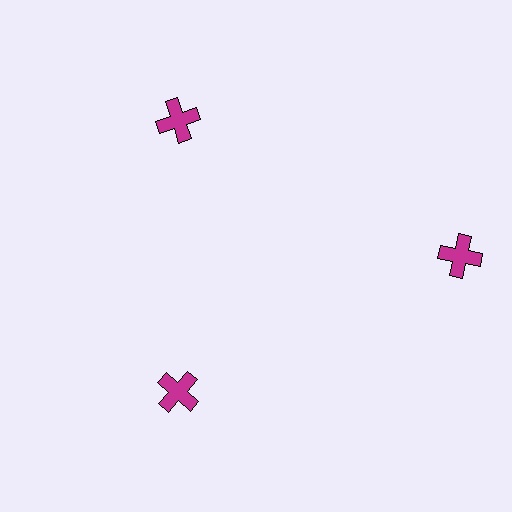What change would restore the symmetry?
The symmetry would be restored by moving it inward, back onto the ring so that all 3 crosses sit at equal angles and equal distance from the center.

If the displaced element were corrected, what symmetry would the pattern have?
It would have 3-fold rotational symmetry — the pattern would map onto itself every 120 degrees.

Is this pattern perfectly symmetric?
No. The 3 magenta crosses are arranged in a ring, but one element near the 3 o'clock position is pushed outward from the center, breaking the 3-fold rotational symmetry.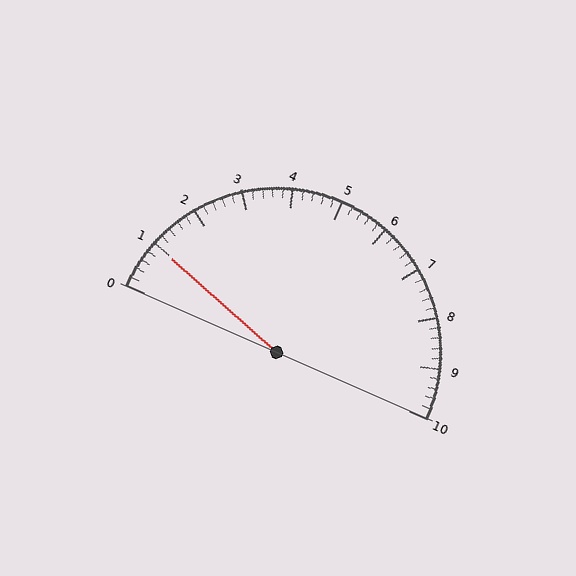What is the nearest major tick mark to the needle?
The nearest major tick mark is 1.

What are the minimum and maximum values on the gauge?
The gauge ranges from 0 to 10.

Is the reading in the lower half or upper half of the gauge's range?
The reading is in the lower half of the range (0 to 10).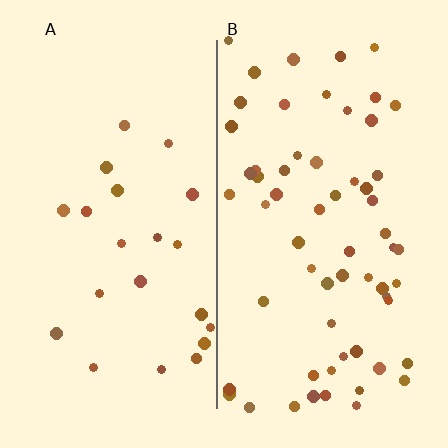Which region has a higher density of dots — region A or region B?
B (the right).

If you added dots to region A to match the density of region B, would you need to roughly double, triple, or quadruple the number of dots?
Approximately triple.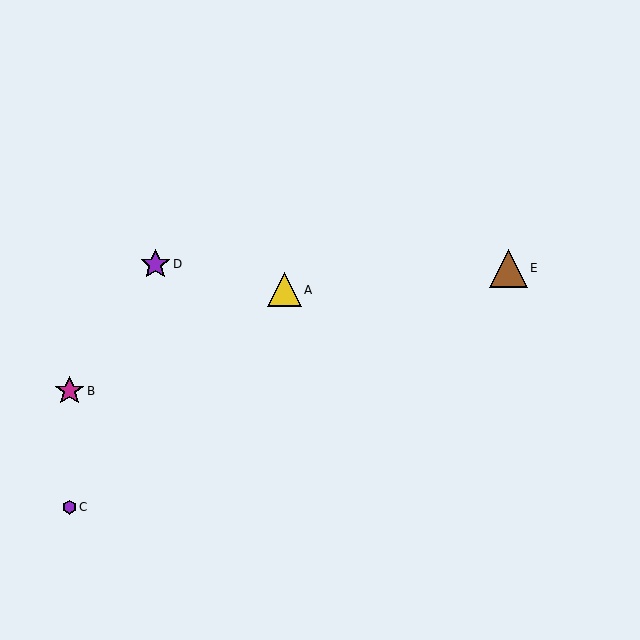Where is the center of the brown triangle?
The center of the brown triangle is at (509, 268).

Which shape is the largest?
The brown triangle (labeled E) is the largest.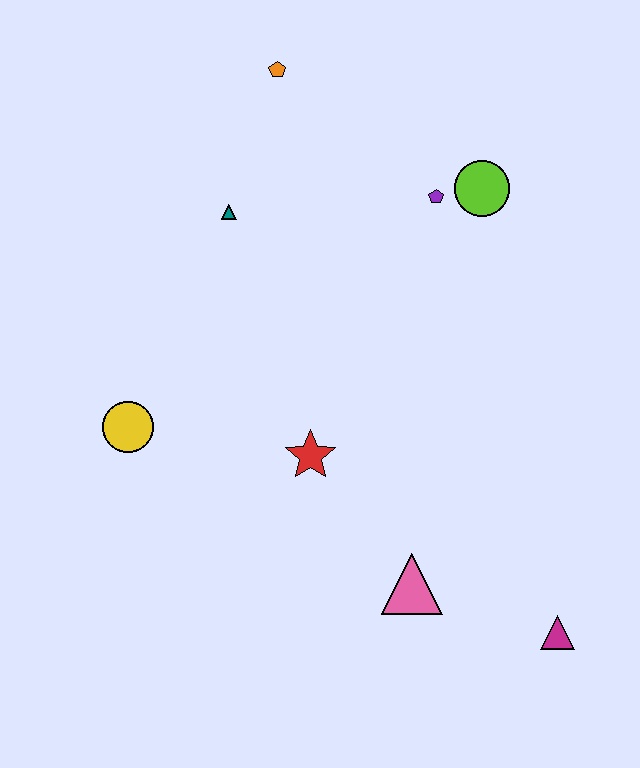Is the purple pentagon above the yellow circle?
Yes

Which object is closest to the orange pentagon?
The teal triangle is closest to the orange pentagon.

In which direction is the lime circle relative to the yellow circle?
The lime circle is to the right of the yellow circle.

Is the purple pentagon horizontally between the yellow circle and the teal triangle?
No